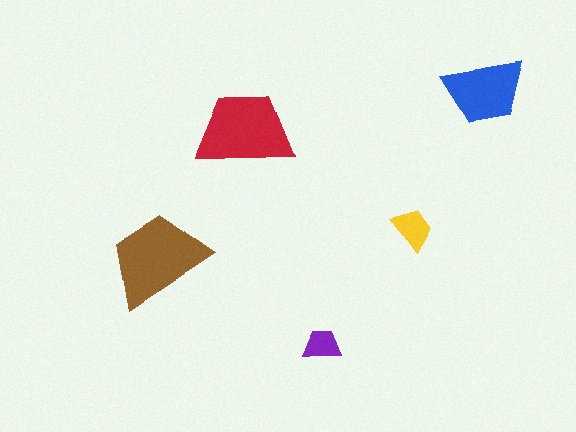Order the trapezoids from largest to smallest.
the brown one, the red one, the blue one, the yellow one, the purple one.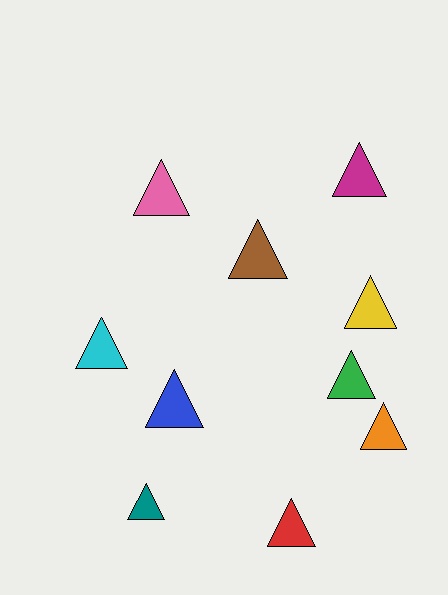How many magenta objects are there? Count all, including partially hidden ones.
There is 1 magenta object.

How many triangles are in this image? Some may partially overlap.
There are 10 triangles.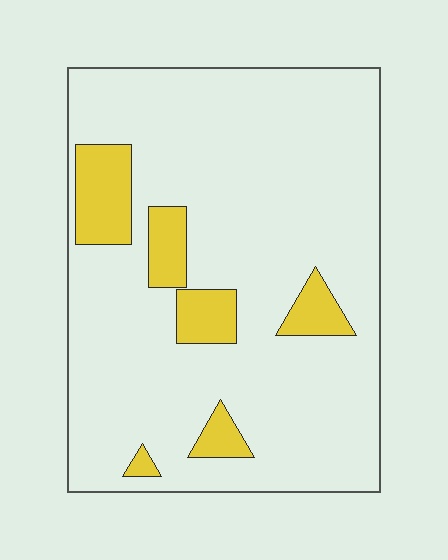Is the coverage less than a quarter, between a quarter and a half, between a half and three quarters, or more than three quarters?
Less than a quarter.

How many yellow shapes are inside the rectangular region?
6.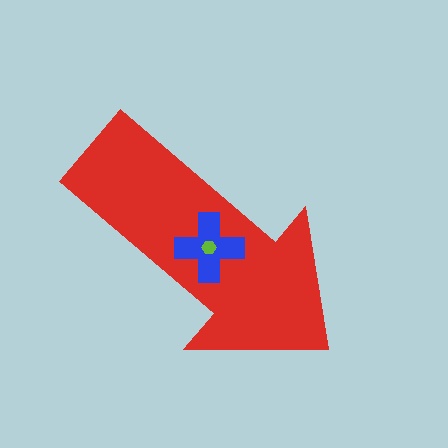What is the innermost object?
The lime hexagon.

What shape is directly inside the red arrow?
The blue cross.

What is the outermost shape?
The red arrow.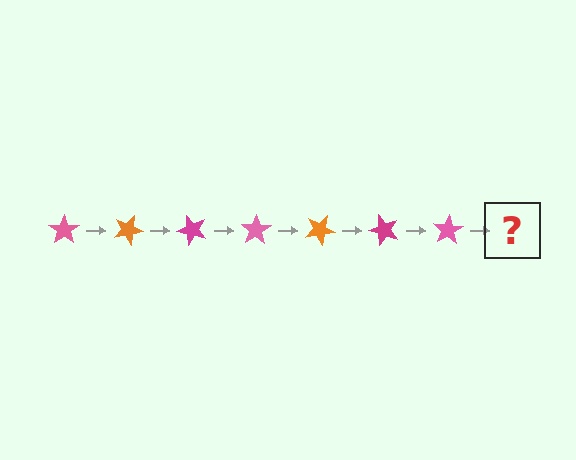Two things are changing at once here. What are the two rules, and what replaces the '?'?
The two rules are that it rotates 25 degrees each step and the color cycles through pink, orange, and magenta. The '?' should be an orange star, rotated 175 degrees from the start.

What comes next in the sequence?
The next element should be an orange star, rotated 175 degrees from the start.